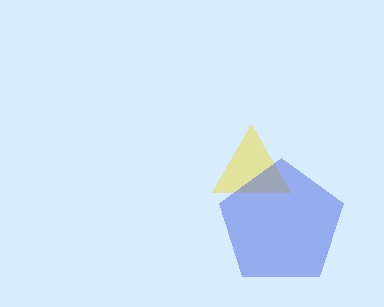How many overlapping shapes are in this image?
There are 2 overlapping shapes in the image.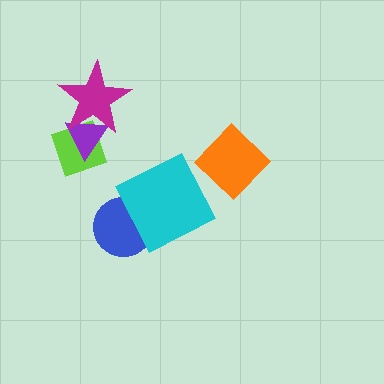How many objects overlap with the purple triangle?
2 objects overlap with the purple triangle.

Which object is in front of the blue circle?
The cyan square is in front of the blue circle.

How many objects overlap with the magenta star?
2 objects overlap with the magenta star.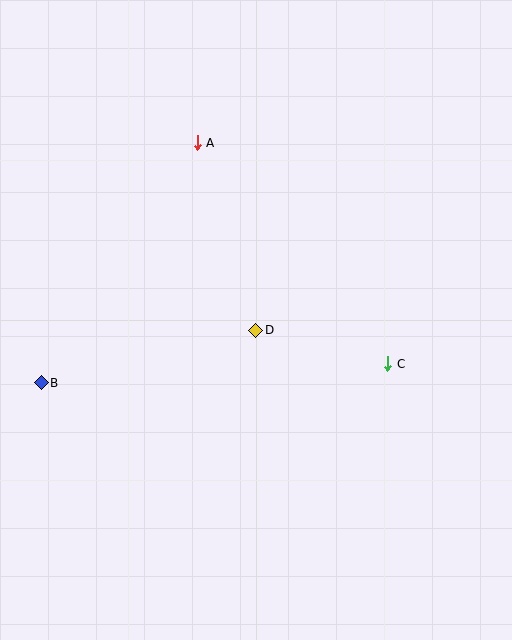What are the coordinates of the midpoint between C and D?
The midpoint between C and D is at (322, 347).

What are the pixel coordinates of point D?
Point D is at (256, 330).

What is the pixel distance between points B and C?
The distance between B and C is 347 pixels.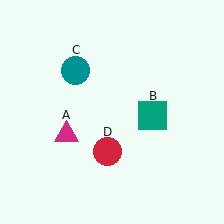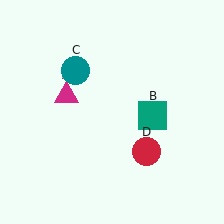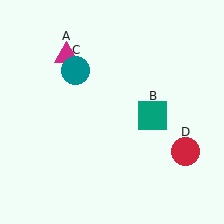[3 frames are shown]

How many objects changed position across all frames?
2 objects changed position: magenta triangle (object A), red circle (object D).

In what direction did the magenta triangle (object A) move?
The magenta triangle (object A) moved up.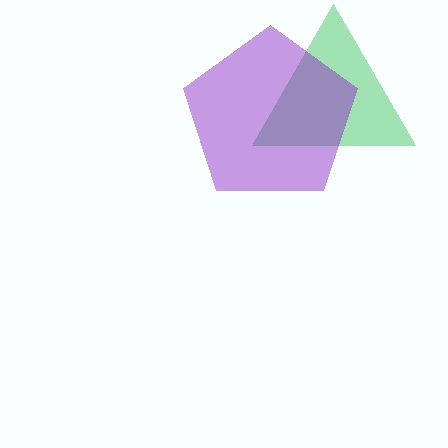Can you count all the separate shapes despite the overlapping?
Yes, there are 2 separate shapes.